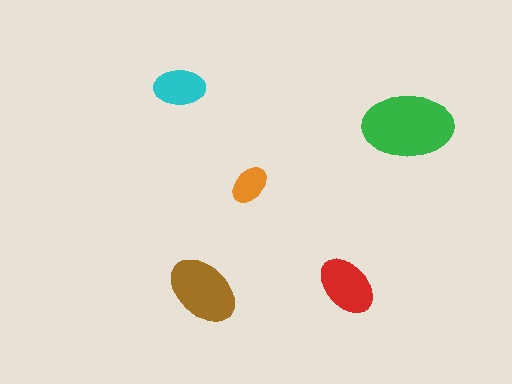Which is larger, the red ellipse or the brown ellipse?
The brown one.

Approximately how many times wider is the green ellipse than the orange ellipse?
About 2.5 times wider.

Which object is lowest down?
The brown ellipse is bottommost.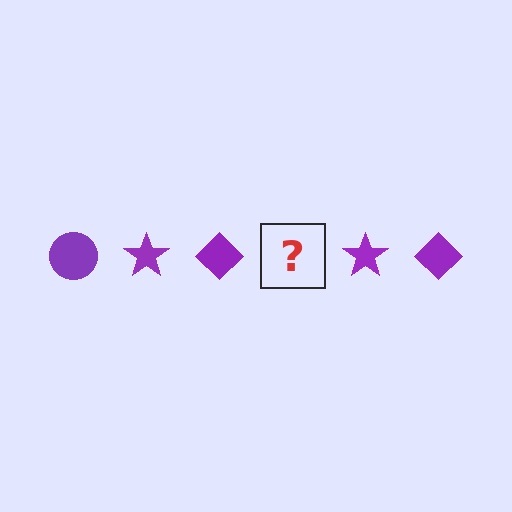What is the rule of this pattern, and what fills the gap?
The rule is that the pattern cycles through circle, star, diamond shapes in purple. The gap should be filled with a purple circle.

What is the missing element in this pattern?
The missing element is a purple circle.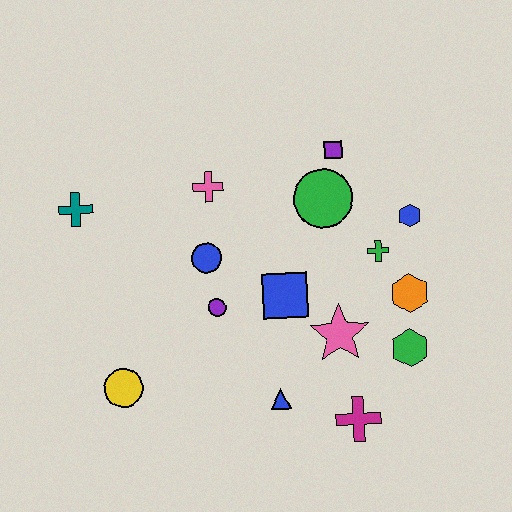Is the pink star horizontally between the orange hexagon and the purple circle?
Yes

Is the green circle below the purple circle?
No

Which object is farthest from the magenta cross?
The teal cross is farthest from the magenta cross.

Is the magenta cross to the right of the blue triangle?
Yes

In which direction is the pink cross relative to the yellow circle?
The pink cross is above the yellow circle.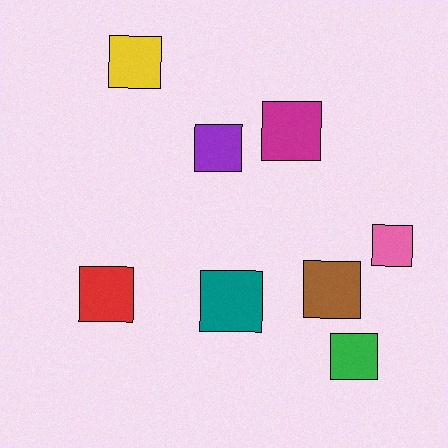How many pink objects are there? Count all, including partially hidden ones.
There is 1 pink object.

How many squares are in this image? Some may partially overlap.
There are 8 squares.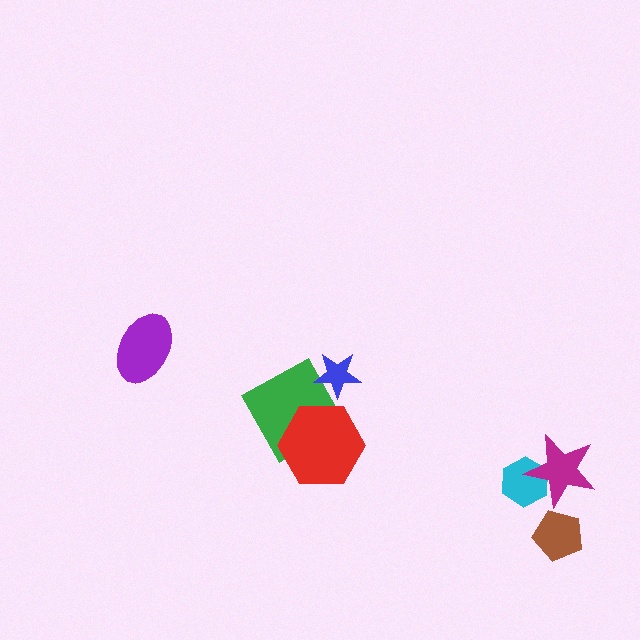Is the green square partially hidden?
Yes, it is partially covered by another shape.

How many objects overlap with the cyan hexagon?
1 object overlaps with the cyan hexagon.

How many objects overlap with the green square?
2 objects overlap with the green square.